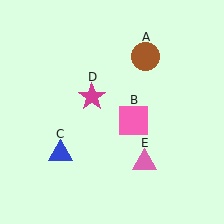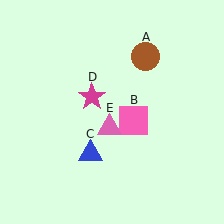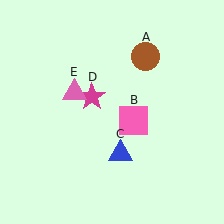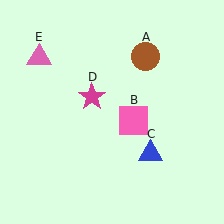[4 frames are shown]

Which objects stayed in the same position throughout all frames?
Brown circle (object A) and pink square (object B) and magenta star (object D) remained stationary.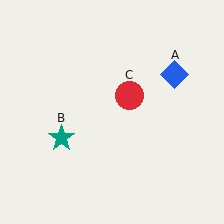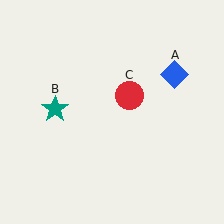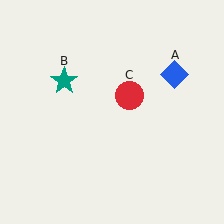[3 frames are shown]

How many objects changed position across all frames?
1 object changed position: teal star (object B).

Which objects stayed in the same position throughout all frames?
Blue diamond (object A) and red circle (object C) remained stationary.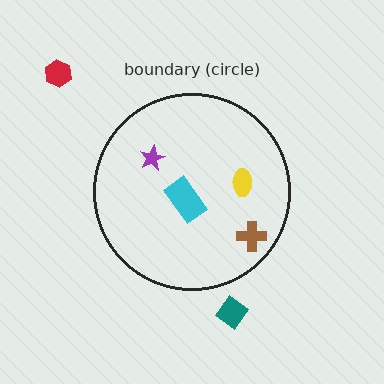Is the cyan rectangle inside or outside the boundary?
Inside.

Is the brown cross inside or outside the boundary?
Inside.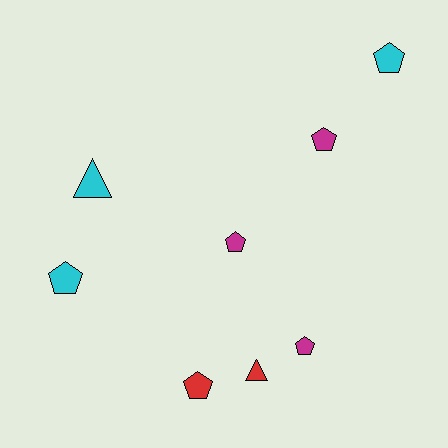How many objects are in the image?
There are 8 objects.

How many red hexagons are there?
There are no red hexagons.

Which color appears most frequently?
Cyan, with 3 objects.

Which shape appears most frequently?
Pentagon, with 6 objects.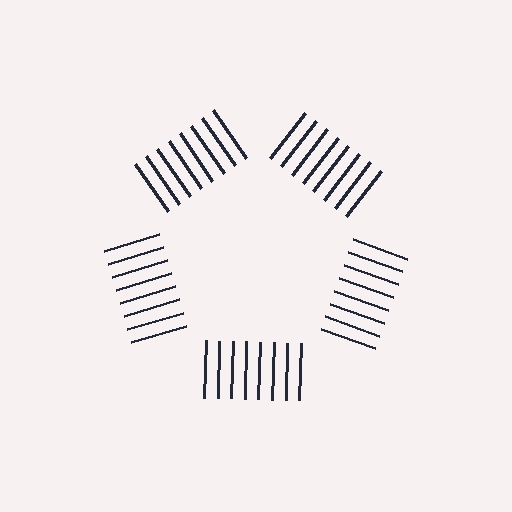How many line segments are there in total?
40 — 8 along each of the 5 edges.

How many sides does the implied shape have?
5 sides — the line-ends trace a pentagon.